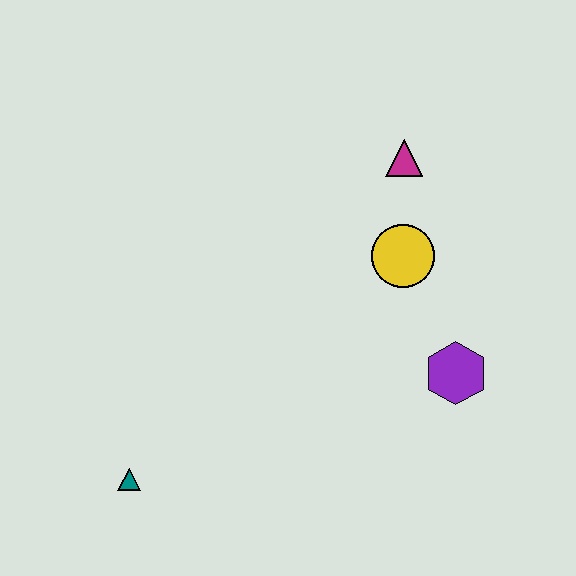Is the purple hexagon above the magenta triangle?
No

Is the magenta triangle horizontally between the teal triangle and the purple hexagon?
Yes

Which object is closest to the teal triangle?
The purple hexagon is closest to the teal triangle.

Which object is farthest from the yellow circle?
The teal triangle is farthest from the yellow circle.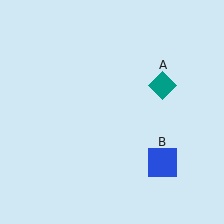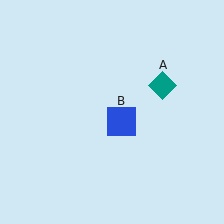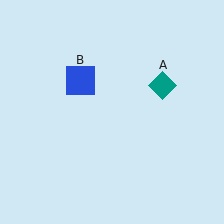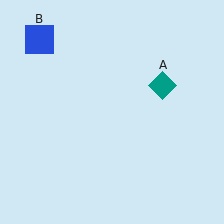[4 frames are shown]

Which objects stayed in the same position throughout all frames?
Teal diamond (object A) remained stationary.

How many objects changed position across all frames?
1 object changed position: blue square (object B).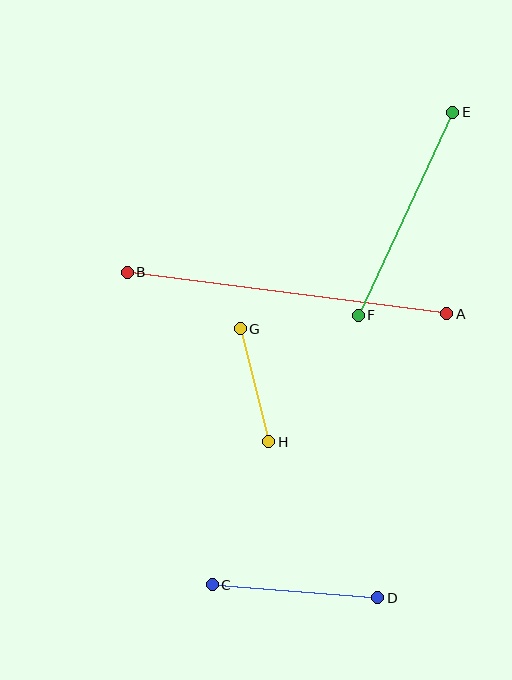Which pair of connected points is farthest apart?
Points A and B are farthest apart.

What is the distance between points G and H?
The distance is approximately 116 pixels.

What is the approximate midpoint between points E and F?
The midpoint is at approximately (405, 214) pixels.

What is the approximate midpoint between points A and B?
The midpoint is at approximately (287, 293) pixels.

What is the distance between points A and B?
The distance is approximately 322 pixels.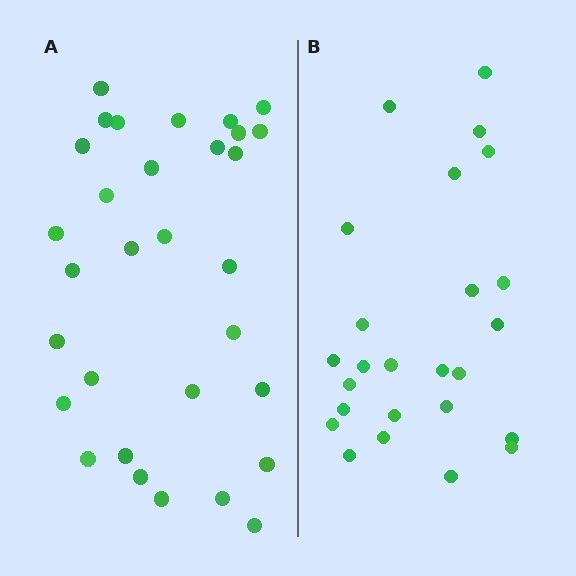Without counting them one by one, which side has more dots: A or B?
Region A (the left region) has more dots.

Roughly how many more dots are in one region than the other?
Region A has about 6 more dots than region B.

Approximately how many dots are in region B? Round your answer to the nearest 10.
About 20 dots. (The exact count is 25, which rounds to 20.)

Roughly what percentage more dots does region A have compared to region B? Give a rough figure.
About 25% more.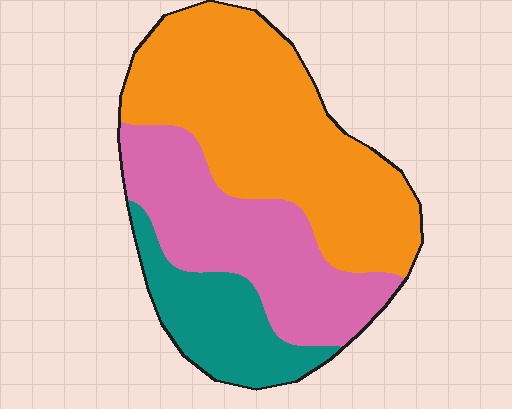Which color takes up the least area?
Teal, at roughly 20%.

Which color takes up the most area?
Orange, at roughly 50%.